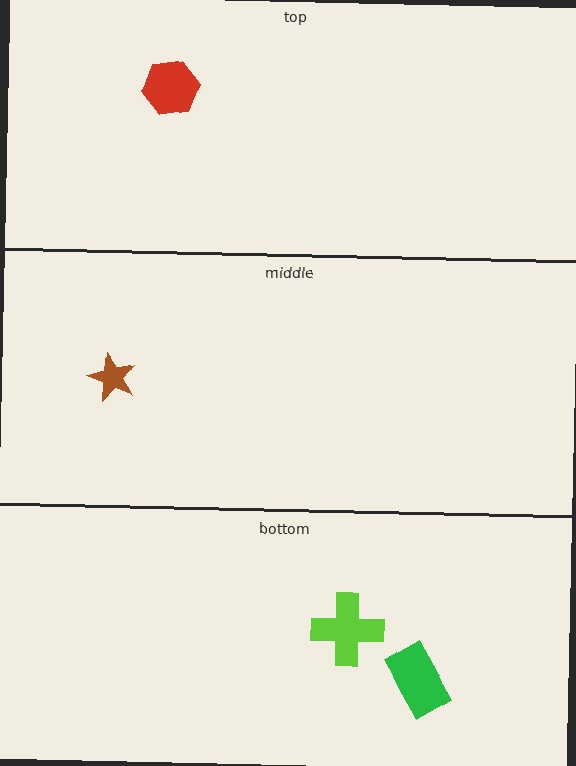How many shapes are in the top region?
1.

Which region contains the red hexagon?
The top region.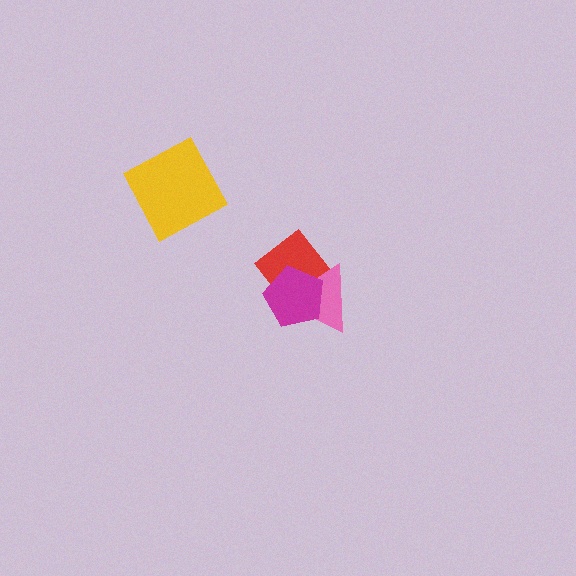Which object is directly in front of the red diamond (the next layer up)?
The pink triangle is directly in front of the red diamond.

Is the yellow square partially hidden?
No, no other shape covers it.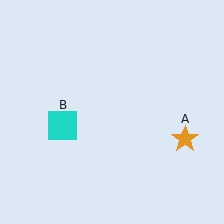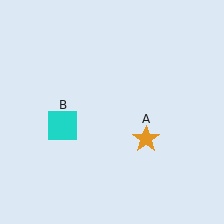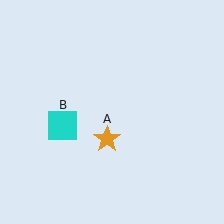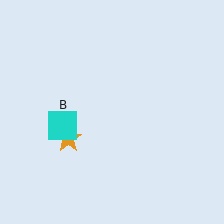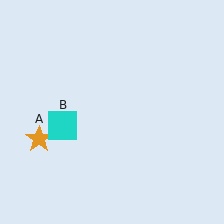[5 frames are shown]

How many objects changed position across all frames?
1 object changed position: orange star (object A).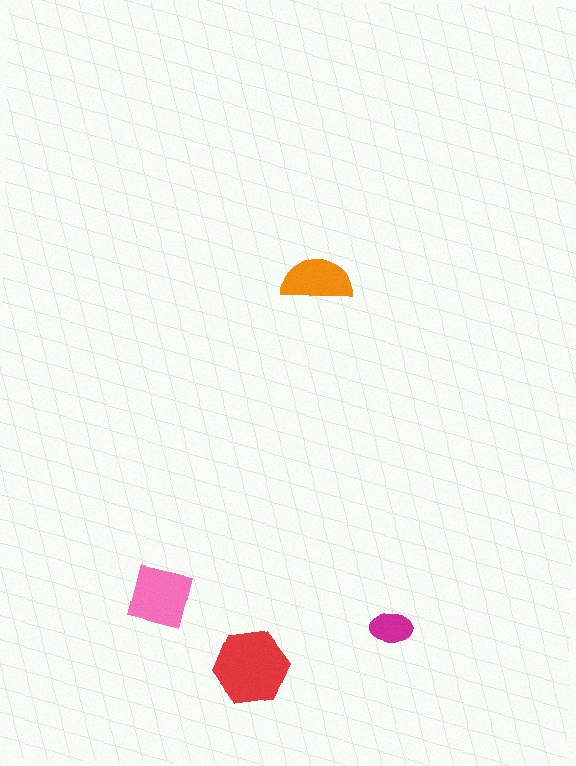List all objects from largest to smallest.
The red hexagon, the pink square, the orange semicircle, the magenta ellipse.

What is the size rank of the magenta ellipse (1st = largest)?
4th.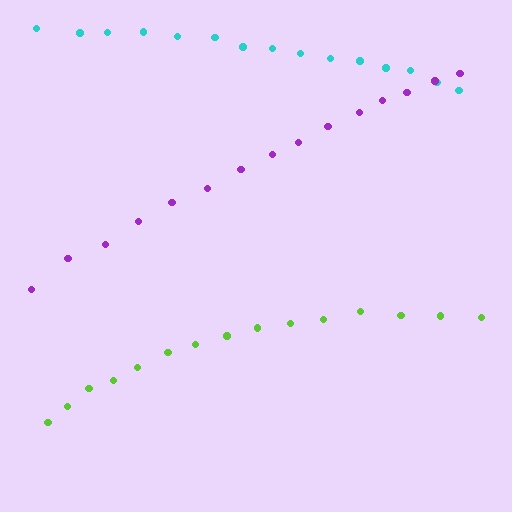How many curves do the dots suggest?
There are 3 distinct paths.